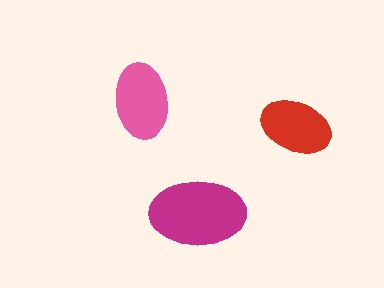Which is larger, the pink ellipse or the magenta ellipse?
The magenta one.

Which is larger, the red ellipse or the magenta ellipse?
The magenta one.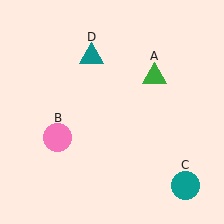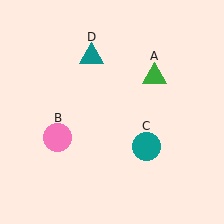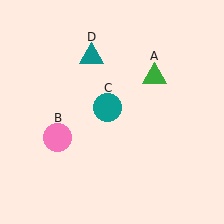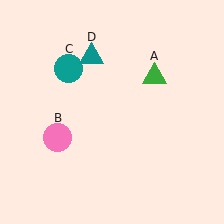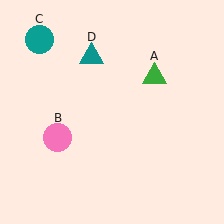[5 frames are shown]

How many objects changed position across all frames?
1 object changed position: teal circle (object C).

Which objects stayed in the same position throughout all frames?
Green triangle (object A) and pink circle (object B) and teal triangle (object D) remained stationary.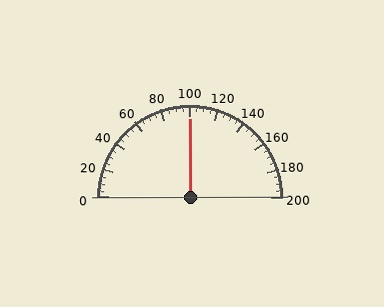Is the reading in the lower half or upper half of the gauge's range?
The reading is in the upper half of the range (0 to 200).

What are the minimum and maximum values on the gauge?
The gauge ranges from 0 to 200.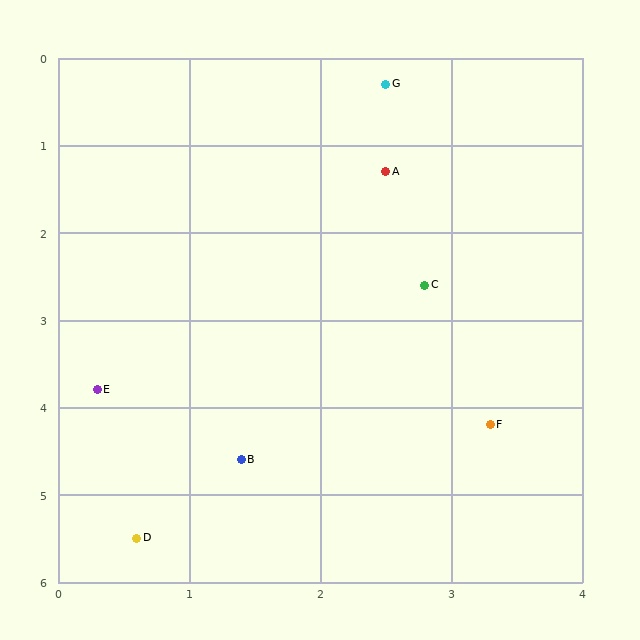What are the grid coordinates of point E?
Point E is at approximately (0.3, 3.8).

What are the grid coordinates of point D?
Point D is at approximately (0.6, 5.5).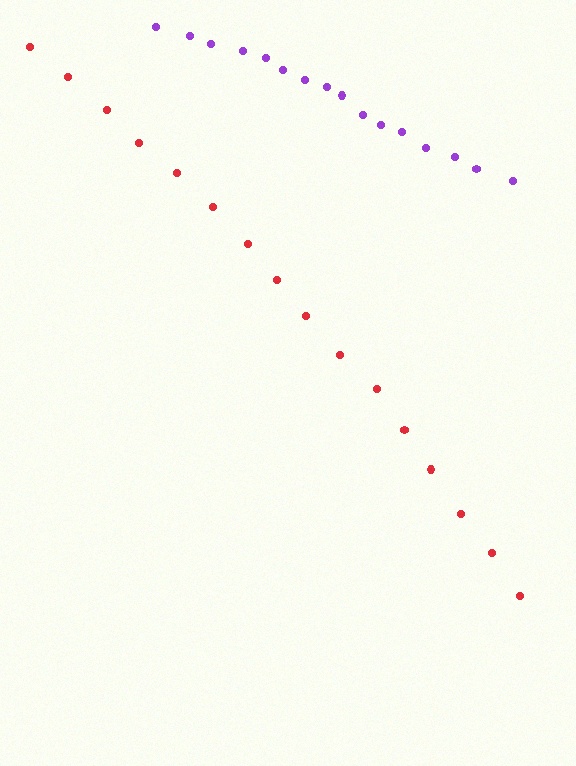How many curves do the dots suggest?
There are 2 distinct paths.